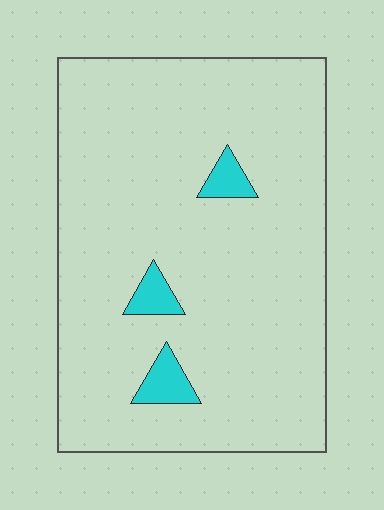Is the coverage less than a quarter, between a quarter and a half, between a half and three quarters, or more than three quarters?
Less than a quarter.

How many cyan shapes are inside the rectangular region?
3.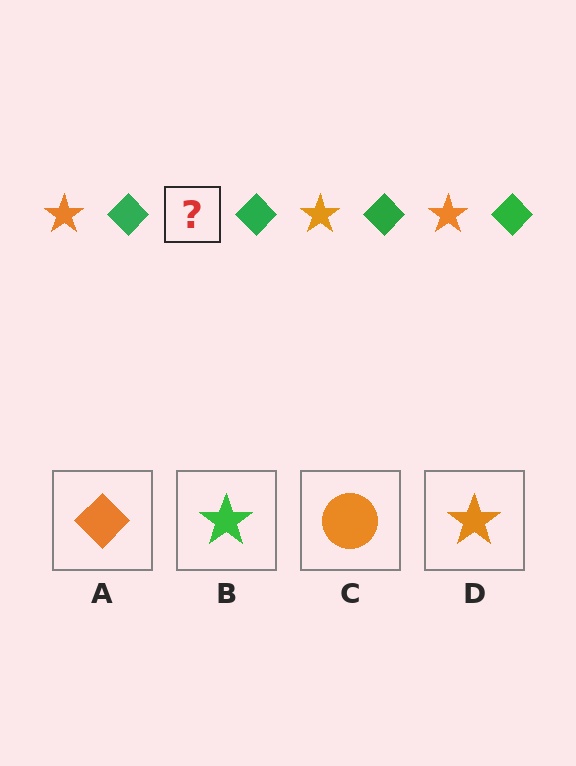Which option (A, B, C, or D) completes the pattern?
D.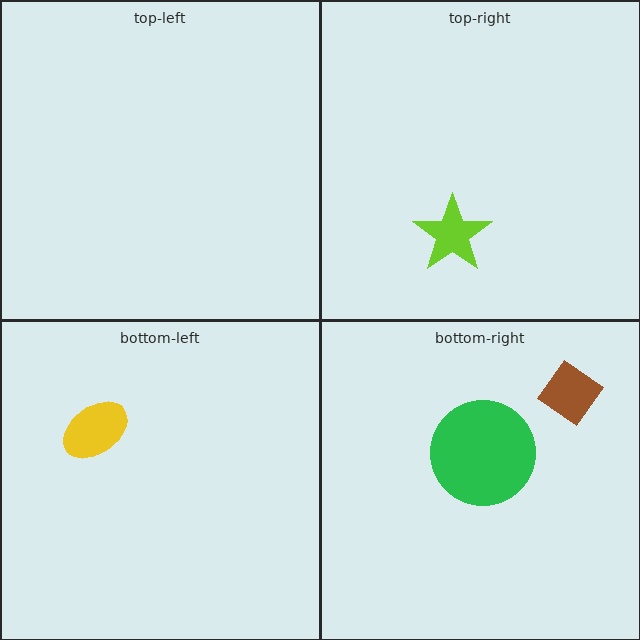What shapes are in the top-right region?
The lime star.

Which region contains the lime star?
The top-right region.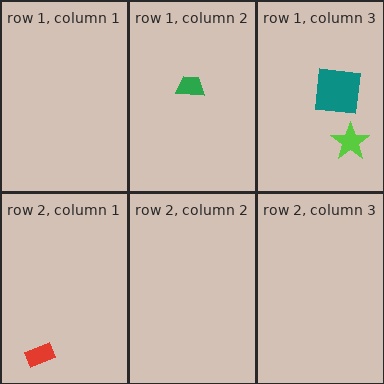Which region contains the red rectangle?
The row 2, column 1 region.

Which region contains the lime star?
The row 1, column 3 region.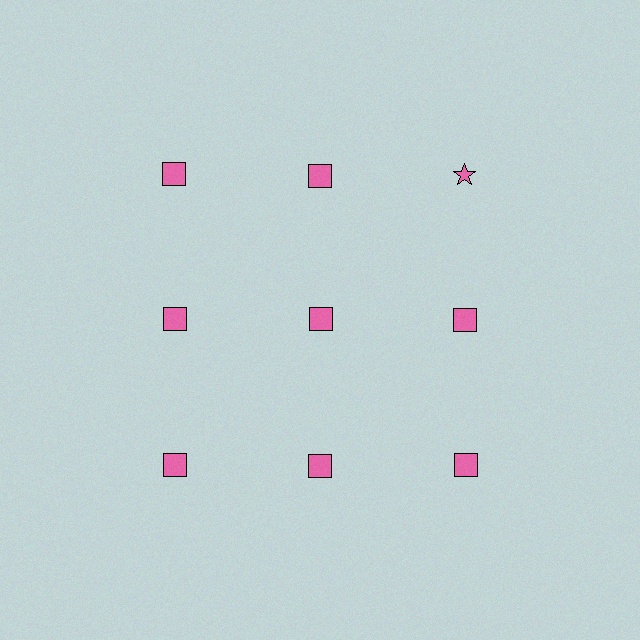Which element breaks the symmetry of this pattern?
The pink star in the top row, center column breaks the symmetry. All other shapes are pink squares.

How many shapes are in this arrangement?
There are 9 shapes arranged in a grid pattern.